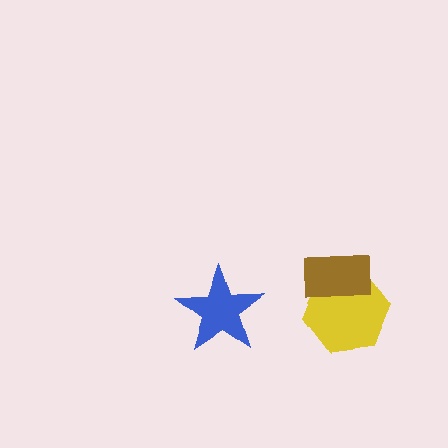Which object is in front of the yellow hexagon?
The brown rectangle is in front of the yellow hexagon.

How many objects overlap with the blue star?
0 objects overlap with the blue star.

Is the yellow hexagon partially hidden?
Yes, it is partially covered by another shape.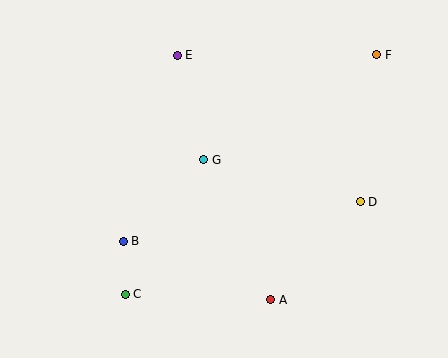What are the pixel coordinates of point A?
Point A is at (271, 300).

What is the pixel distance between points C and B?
The distance between C and B is 53 pixels.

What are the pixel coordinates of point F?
Point F is at (377, 55).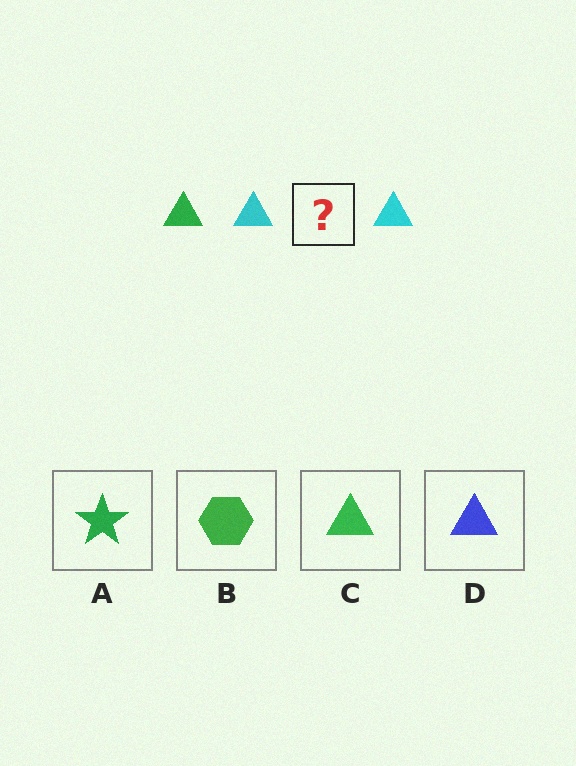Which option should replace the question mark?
Option C.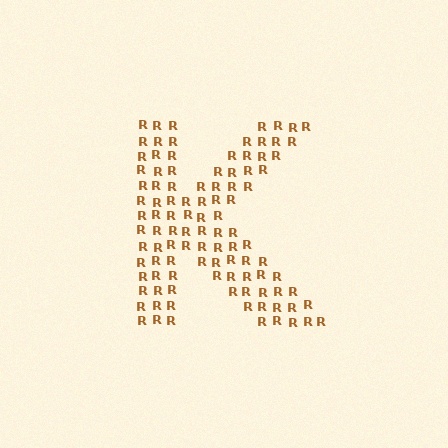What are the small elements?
The small elements are letter R's.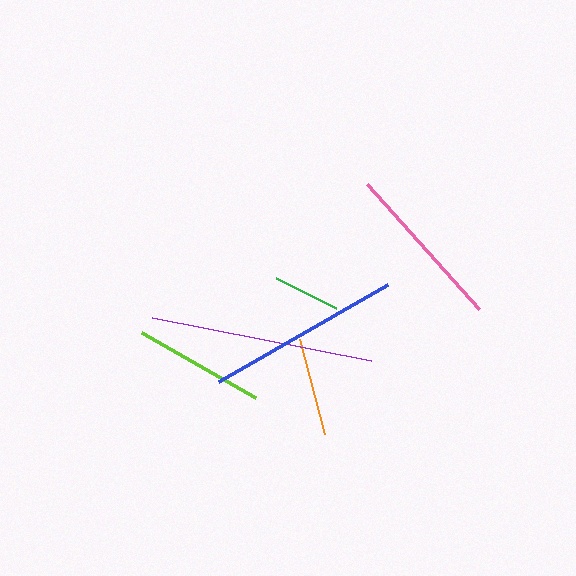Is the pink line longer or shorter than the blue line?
The blue line is longer than the pink line.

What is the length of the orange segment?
The orange segment is approximately 98 pixels long.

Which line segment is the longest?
The purple line is the longest at approximately 224 pixels.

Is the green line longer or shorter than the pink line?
The pink line is longer than the green line.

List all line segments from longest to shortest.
From longest to shortest: purple, blue, pink, lime, orange, green.